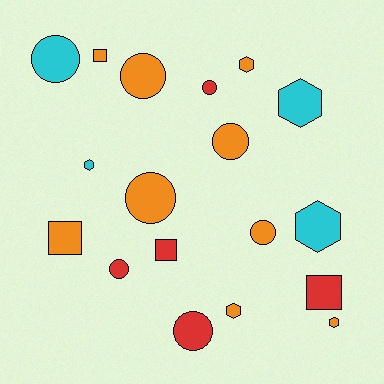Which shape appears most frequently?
Circle, with 8 objects.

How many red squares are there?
There are 2 red squares.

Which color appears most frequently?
Orange, with 9 objects.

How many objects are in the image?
There are 18 objects.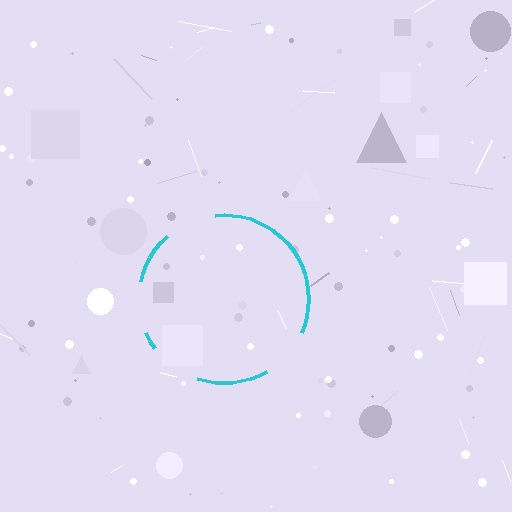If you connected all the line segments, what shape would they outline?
They would outline a circle.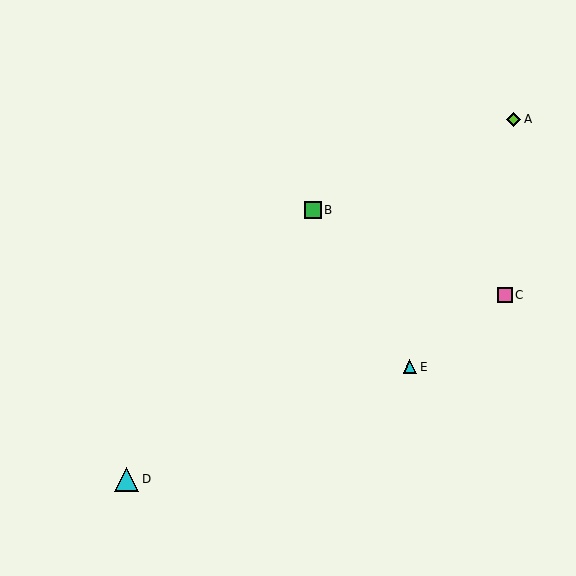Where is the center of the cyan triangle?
The center of the cyan triangle is at (410, 367).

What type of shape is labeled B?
Shape B is a green square.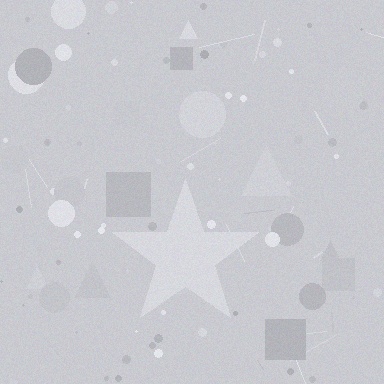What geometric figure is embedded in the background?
A star is embedded in the background.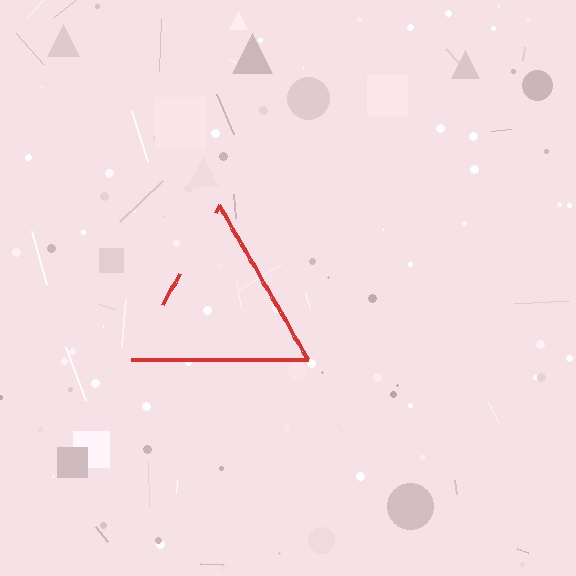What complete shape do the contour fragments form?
The contour fragments form a triangle.